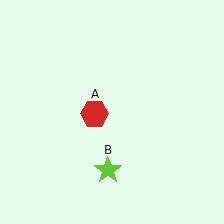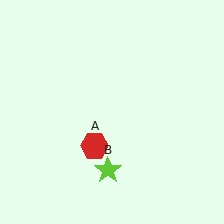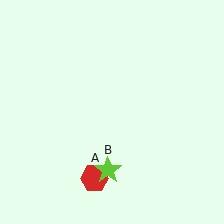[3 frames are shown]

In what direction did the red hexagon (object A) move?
The red hexagon (object A) moved down.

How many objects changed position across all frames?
1 object changed position: red hexagon (object A).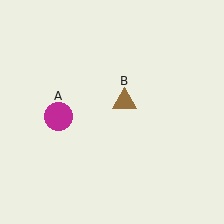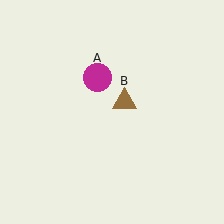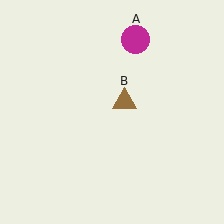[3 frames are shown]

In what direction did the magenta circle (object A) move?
The magenta circle (object A) moved up and to the right.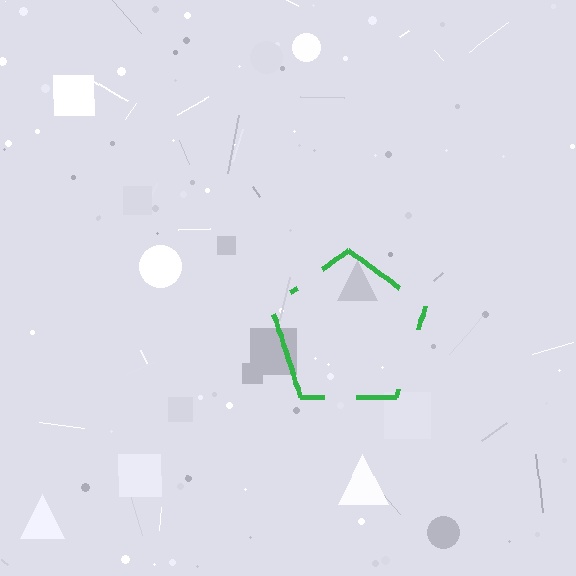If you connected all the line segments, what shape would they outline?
They would outline a pentagon.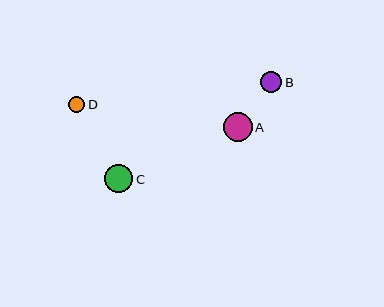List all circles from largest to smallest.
From largest to smallest: A, C, B, D.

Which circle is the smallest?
Circle D is the smallest with a size of approximately 16 pixels.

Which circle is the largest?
Circle A is the largest with a size of approximately 29 pixels.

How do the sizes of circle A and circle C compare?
Circle A and circle C are approximately the same size.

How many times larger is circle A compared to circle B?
Circle A is approximately 1.4 times the size of circle B.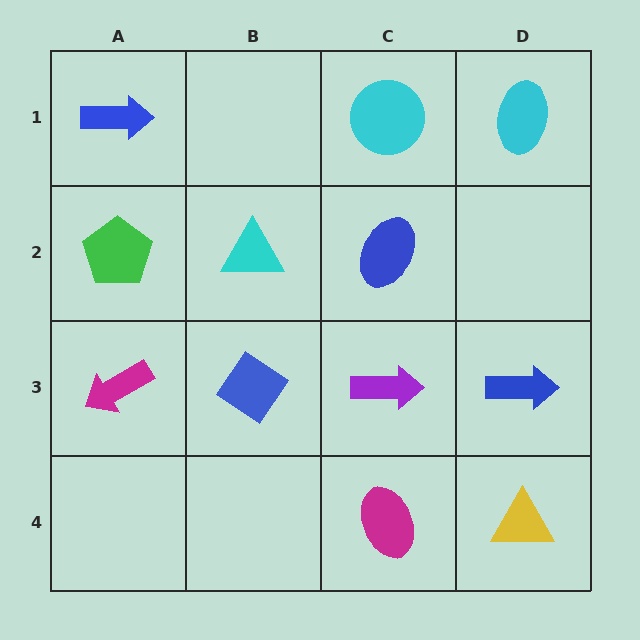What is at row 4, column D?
A yellow triangle.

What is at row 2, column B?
A cyan triangle.